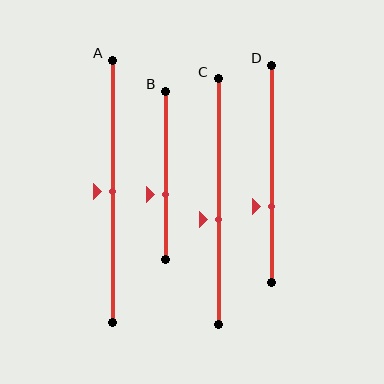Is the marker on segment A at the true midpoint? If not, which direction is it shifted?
Yes, the marker on segment A is at the true midpoint.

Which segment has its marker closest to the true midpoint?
Segment A has its marker closest to the true midpoint.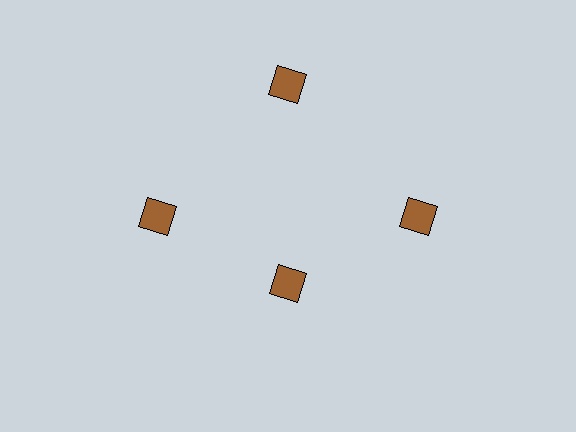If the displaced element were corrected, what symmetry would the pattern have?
It would have 4-fold rotational symmetry — the pattern would map onto itself every 90 degrees.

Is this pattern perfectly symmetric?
No. The 4 brown diamonds are arranged in a ring, but one element near the 6 o'clock position is pulled inward toward the center, breaking the 4-fold rotational symmetry.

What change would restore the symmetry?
The symmetry would be restored by moving it outward, back onto the ring so that all 4 diamonds sit at equal angles and equal distance from the center.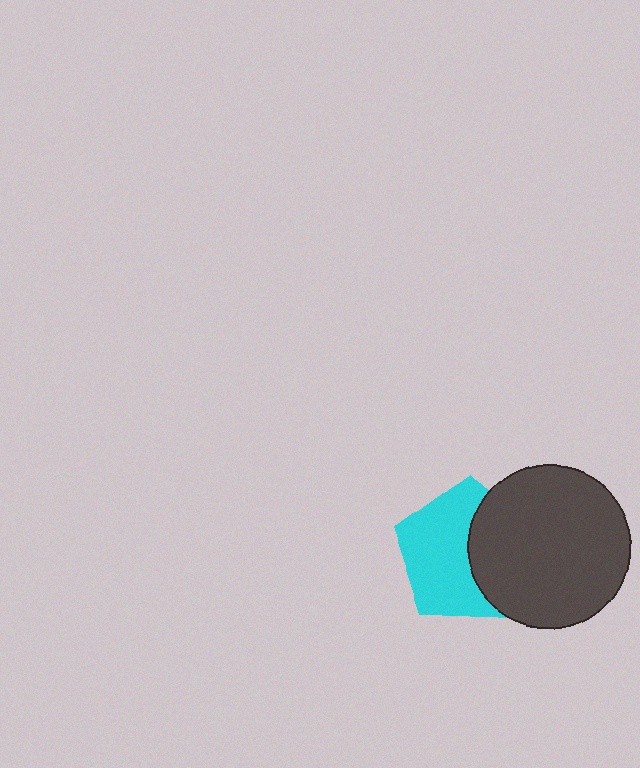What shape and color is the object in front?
The object in front is a dark gray circle.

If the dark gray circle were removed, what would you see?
You would see the complete cyan pentagon.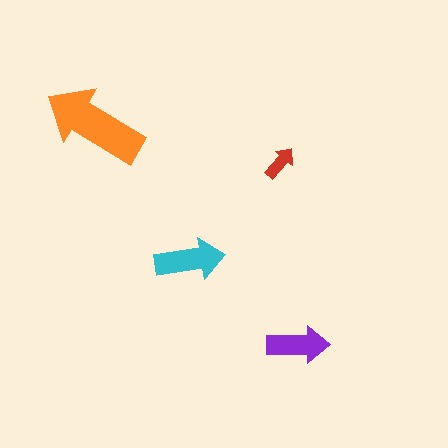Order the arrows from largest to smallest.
the orange one, the cyan one, the purple one, the red one.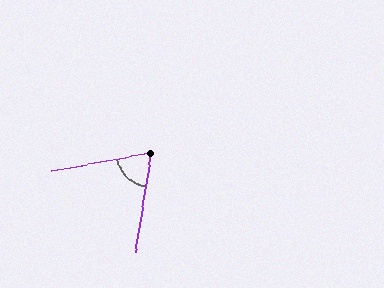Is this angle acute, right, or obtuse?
It is acute.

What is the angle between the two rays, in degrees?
Approximately 71 degrees.